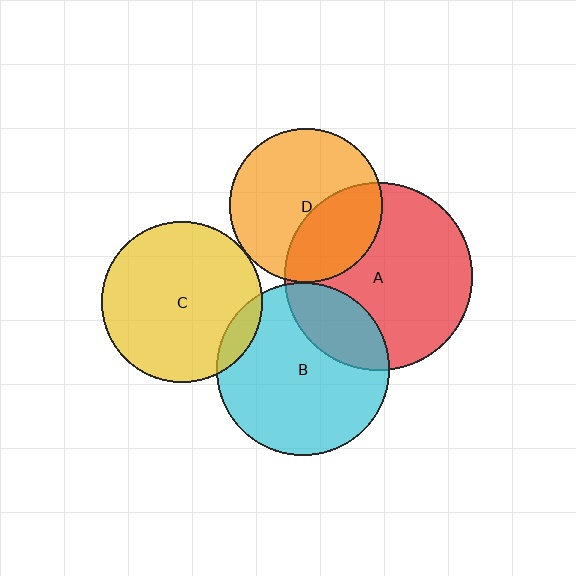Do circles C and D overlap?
Yes.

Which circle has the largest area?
Circle A (red).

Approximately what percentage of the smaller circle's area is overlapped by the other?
Approximately 5%.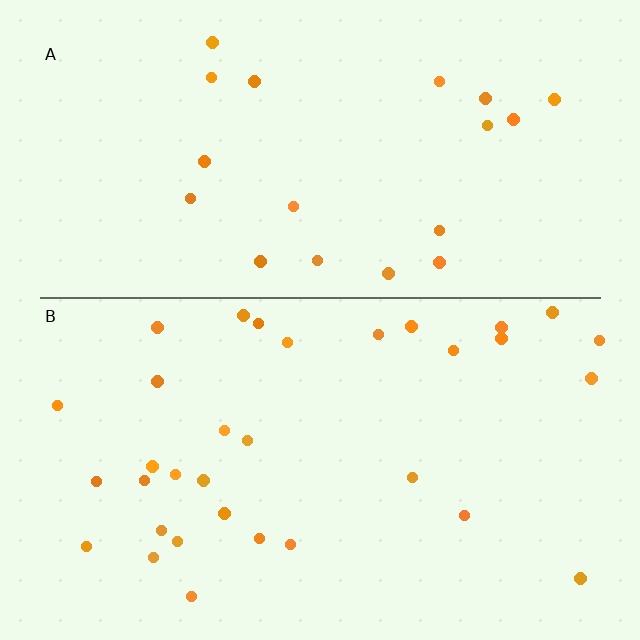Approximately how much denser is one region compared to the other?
Approximately 1.7× — region B over region A.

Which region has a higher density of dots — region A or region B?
B (the bottom).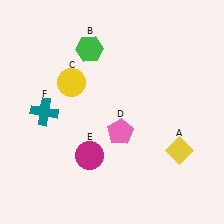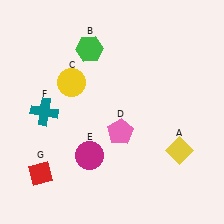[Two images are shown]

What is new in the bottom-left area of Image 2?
A red diamond (G) was added in the bottom-left area of Image 2.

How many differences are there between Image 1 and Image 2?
There is 1 difference between the two images.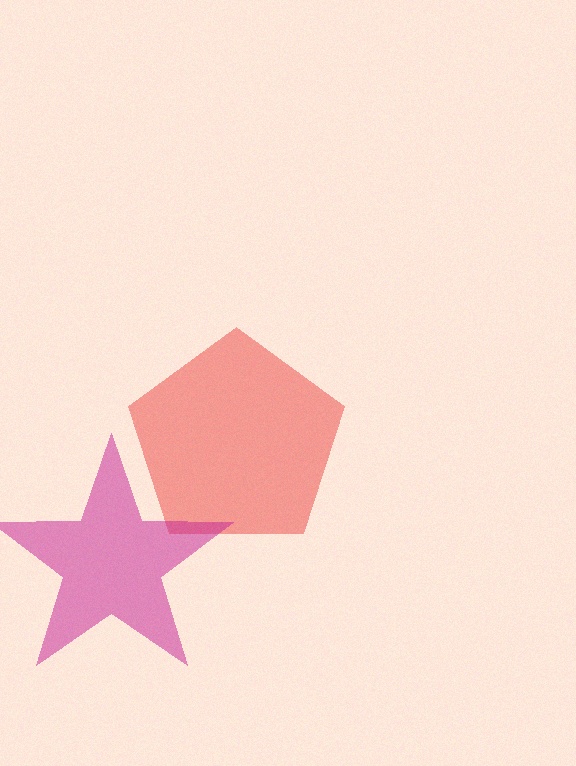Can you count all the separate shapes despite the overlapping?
Yes, there are 2 separate shapes.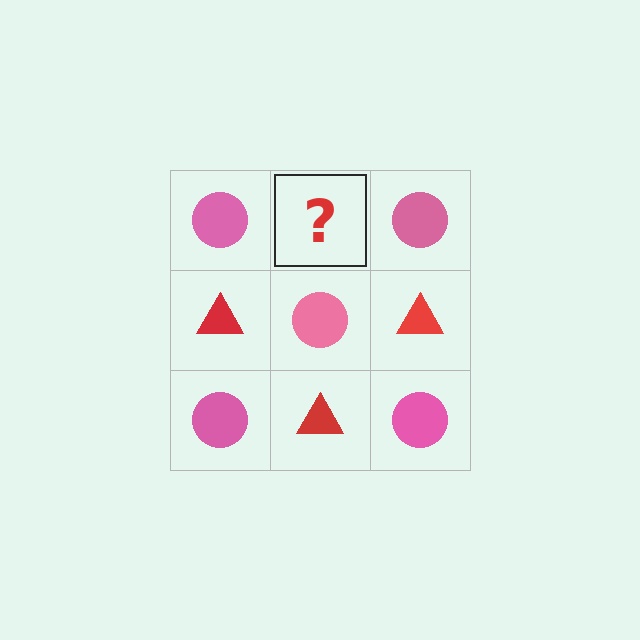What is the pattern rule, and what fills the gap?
The rule is that it alternates pink circle and red triangle in a checkerboard pattern. The gap should be filled with a red triangle.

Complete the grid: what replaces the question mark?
The question mark should be replaced with a red triangle.